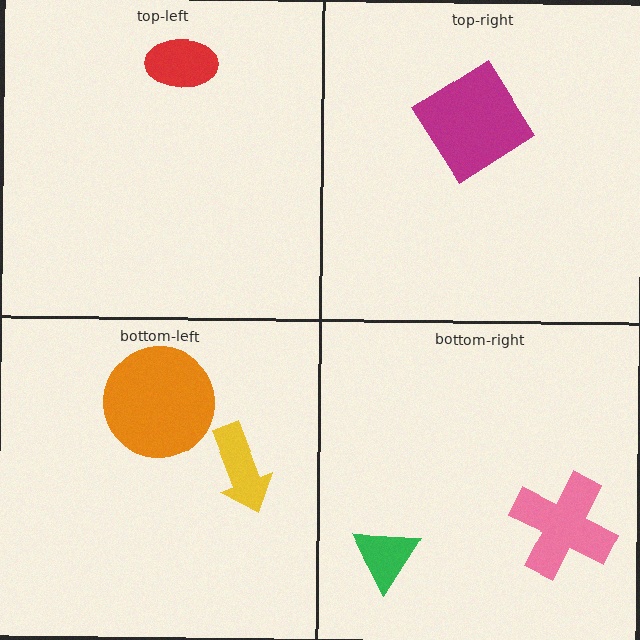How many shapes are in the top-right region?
1.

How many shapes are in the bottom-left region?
2.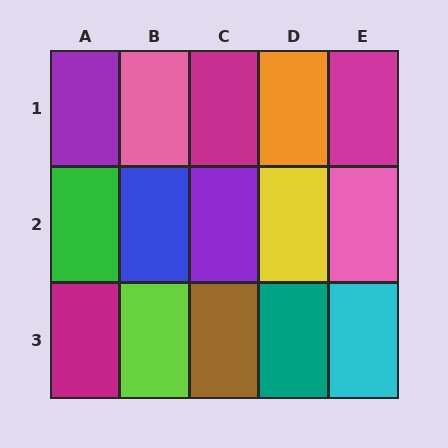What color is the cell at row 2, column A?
Green.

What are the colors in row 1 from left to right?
Purple, pink, magenta, orange, magenta.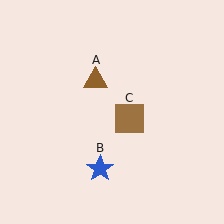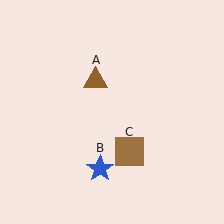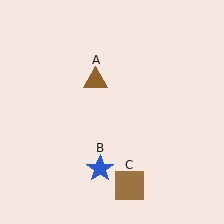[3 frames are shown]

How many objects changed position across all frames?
1 object changed position: brown square (object C).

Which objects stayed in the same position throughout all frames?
Brown triangle (object A) and blue star (object B) remained stationary.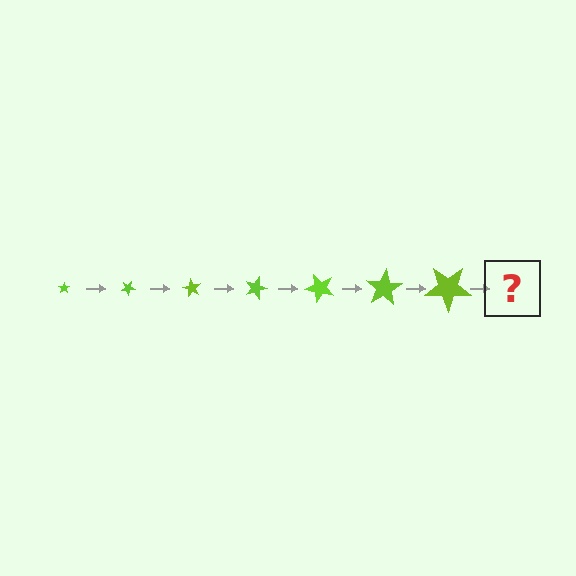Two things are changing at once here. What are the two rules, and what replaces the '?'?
The two rules are that the star grows larger each step and it rotates 30 degrees each step. The '?' should be a star, larger than the previous one and rotated 210 degrees from the start.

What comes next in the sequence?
The next element should be a star, larger than the previous one and rotated 210 degrees from the start.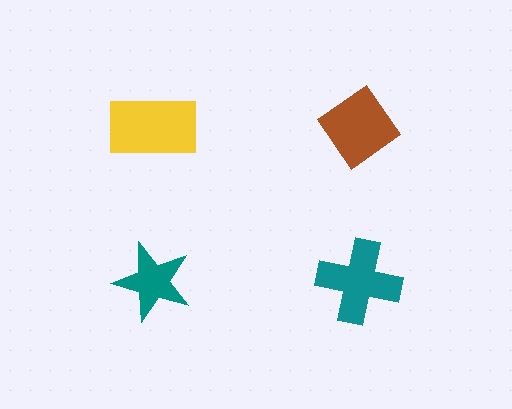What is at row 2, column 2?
A teal cross.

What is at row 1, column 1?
A yellow rectangle.